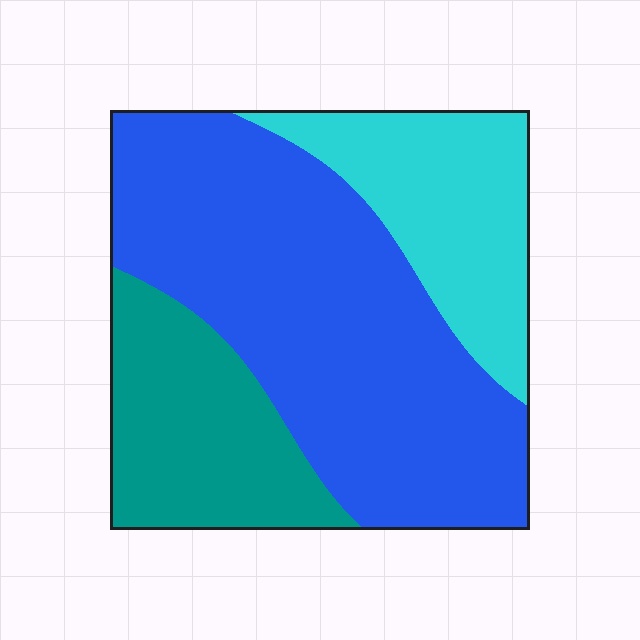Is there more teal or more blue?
Blue.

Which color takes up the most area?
Blue, at roughly 55%.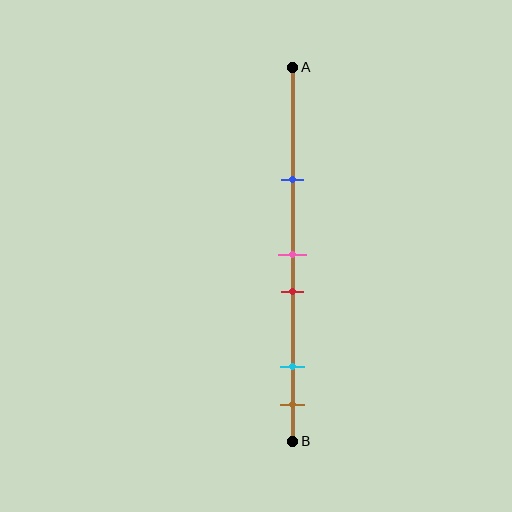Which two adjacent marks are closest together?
The pink and red marks are the closest adjacent pair.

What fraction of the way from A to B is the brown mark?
The brown mark is approximately 90% (0.9) of the way from A to B.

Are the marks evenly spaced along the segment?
No, the marks are not evenly spaced.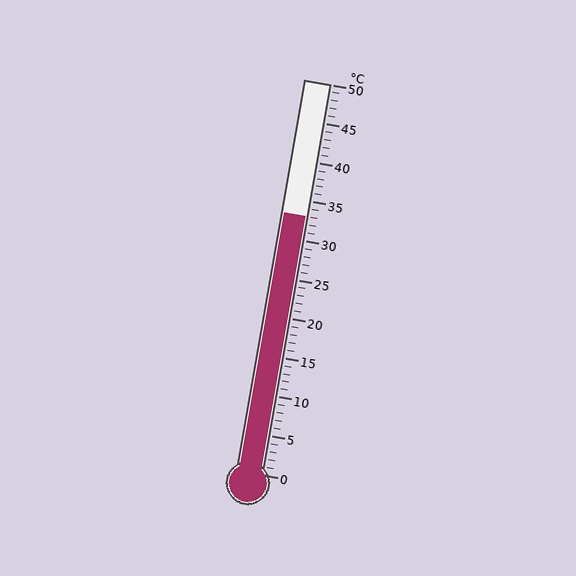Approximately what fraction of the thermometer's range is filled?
The thermometer is filled to approximately 65% of its range.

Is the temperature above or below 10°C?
The temperature is above 10°C.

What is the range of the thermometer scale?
The thermometer scale ranges from 0°C to 50°C.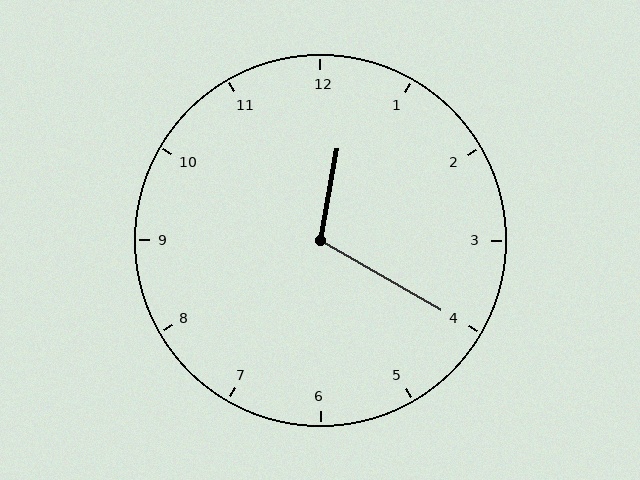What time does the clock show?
12:20.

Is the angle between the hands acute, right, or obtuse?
It is obtuse.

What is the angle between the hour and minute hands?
Approximately 110 degrees.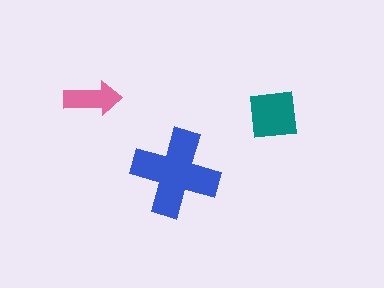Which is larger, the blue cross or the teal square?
The blue cross.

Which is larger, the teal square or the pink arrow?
The teal square.